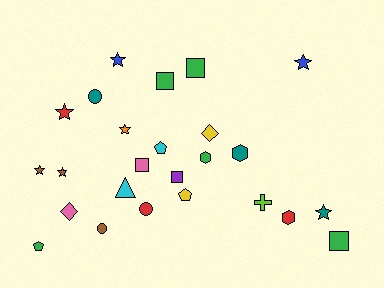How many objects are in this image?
There are 25 objects.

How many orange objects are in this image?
There is 1 orange object.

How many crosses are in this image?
There is 1 cross.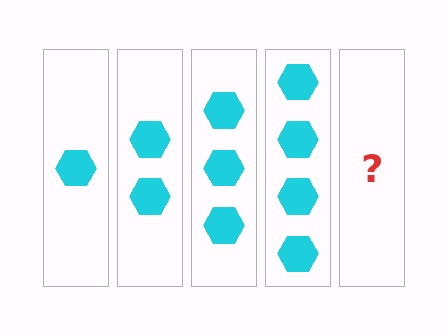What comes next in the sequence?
The next element should be 5 hexagons.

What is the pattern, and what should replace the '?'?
The pattern is that each step adds one more hexagon. The '?' should be 5 hexagons.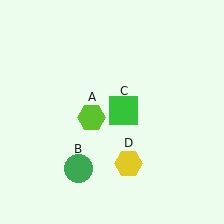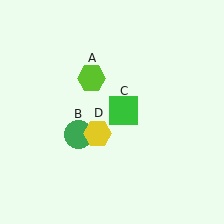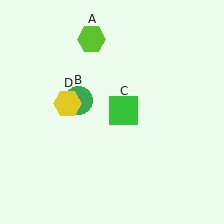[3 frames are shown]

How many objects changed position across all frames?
3 objects changed position: lime hexagon (object A), green circle (object B), yellow hexagon (object D).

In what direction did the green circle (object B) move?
The green circle (object B) moved up.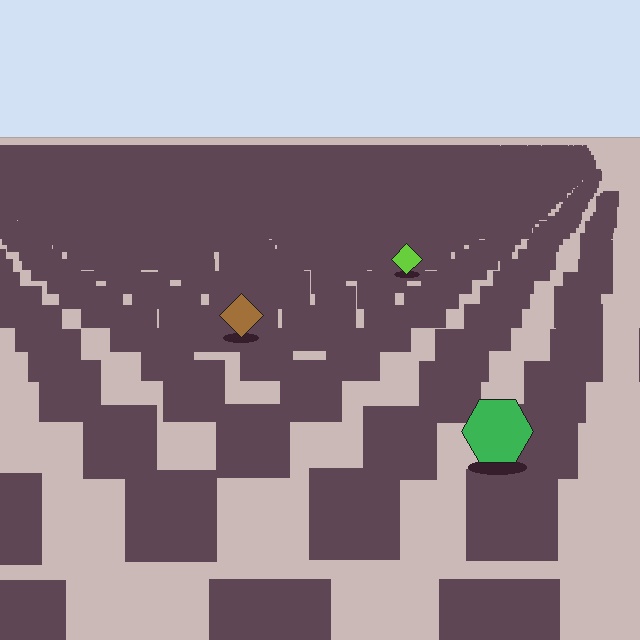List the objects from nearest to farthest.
From nearest to farthest: the green hexagon, the brown diamond, the lime diamond.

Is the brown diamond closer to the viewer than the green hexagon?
No. The green hexagon is closer — you can tell from the texture gradient: the ground texture is coarser near it.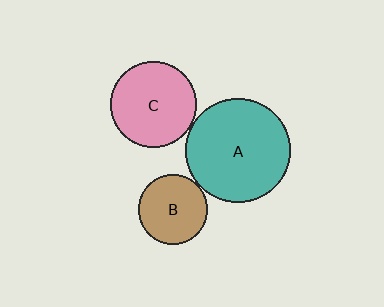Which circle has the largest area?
Circle A (teal).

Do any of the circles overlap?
No, none of the circles overlap.